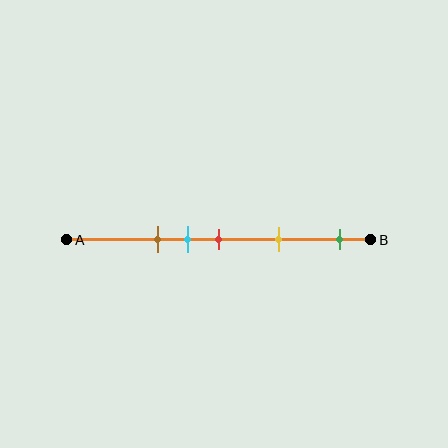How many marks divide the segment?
There are 5 marks dividing the segment.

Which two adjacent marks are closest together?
The cyan and red marks are the closest adjacent pair.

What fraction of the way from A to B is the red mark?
The red mark is approximately 50% (0.5) of the way from A to B.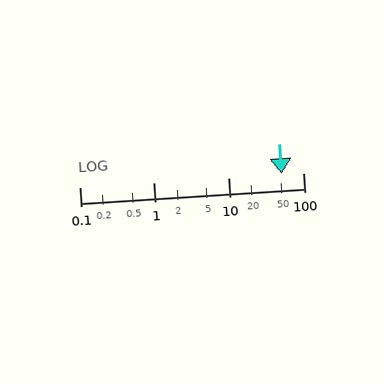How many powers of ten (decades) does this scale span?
The scale spans 3 decades, from 0.1 to 100.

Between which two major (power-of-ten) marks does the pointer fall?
The pointer is between 10 and 100.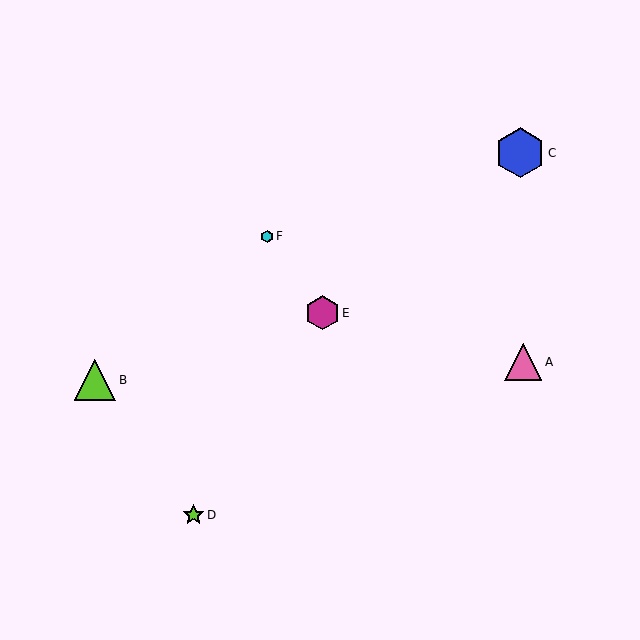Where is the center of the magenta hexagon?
The center of the magenta hexagon is at (322, 313).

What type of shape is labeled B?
Shape B is a lime triangle.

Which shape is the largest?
The blue hexagon (labeled C) is the largest.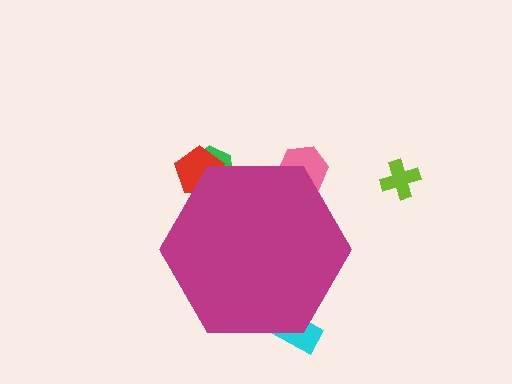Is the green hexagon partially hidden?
Yes, the green hexagon is partially hidden behind the magenta hexagon.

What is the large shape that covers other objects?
A magenta hexagon.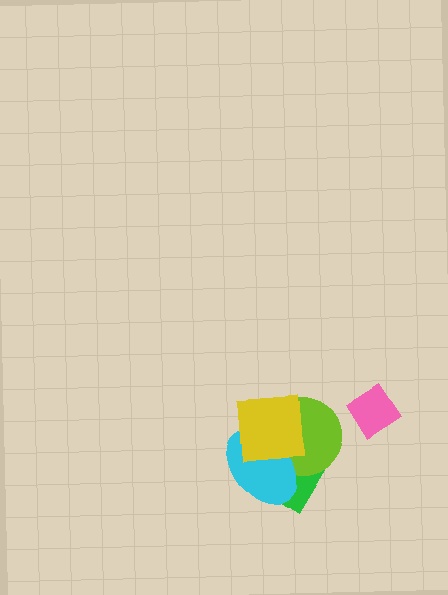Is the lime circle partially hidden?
Yes, it is partially covered by another shape.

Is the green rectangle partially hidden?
Yes, it is partially covered by another shape.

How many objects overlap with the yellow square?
3 objects overlap with the yellow square.